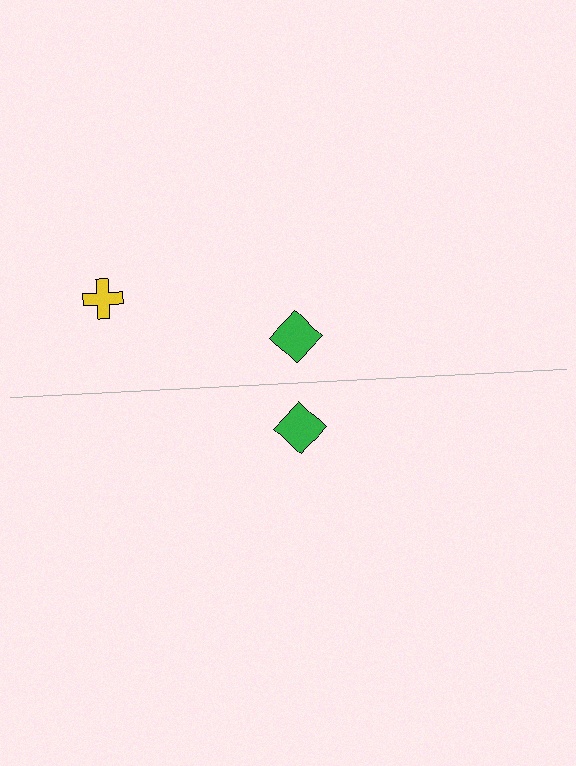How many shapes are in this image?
There are 3 shapes in this image.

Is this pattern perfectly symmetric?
No, the pattern is not perfectly symmetric. A yellow cross is missing from the bottom side.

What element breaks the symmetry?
A yellow cross is missing from the bottom side.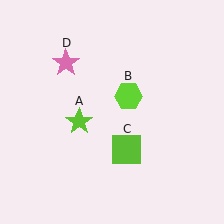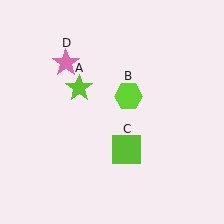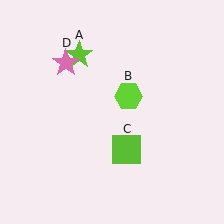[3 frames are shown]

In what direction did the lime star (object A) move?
The lime star (object A) moved up.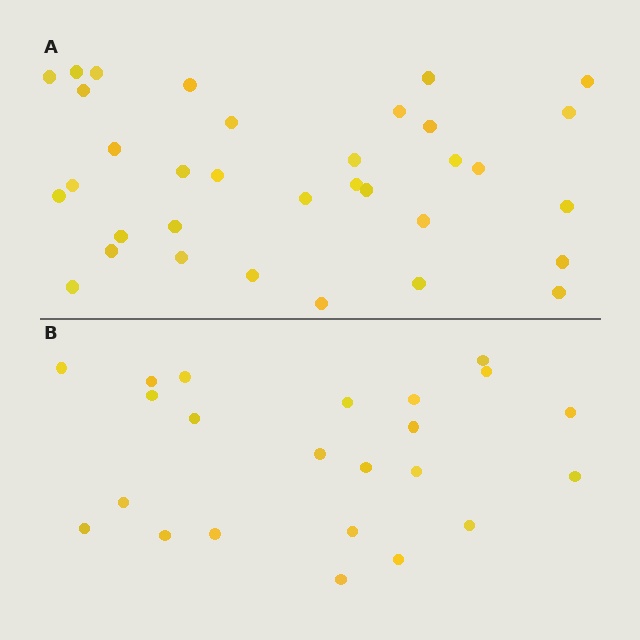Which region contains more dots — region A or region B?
Region A (the top region) has more dots.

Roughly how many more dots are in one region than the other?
Region A has roughly 12 or so more dots than region B.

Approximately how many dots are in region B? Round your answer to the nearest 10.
About 20 dots. (The exact count is 23, which rounds to 20.)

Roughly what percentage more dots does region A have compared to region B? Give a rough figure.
About 50% more.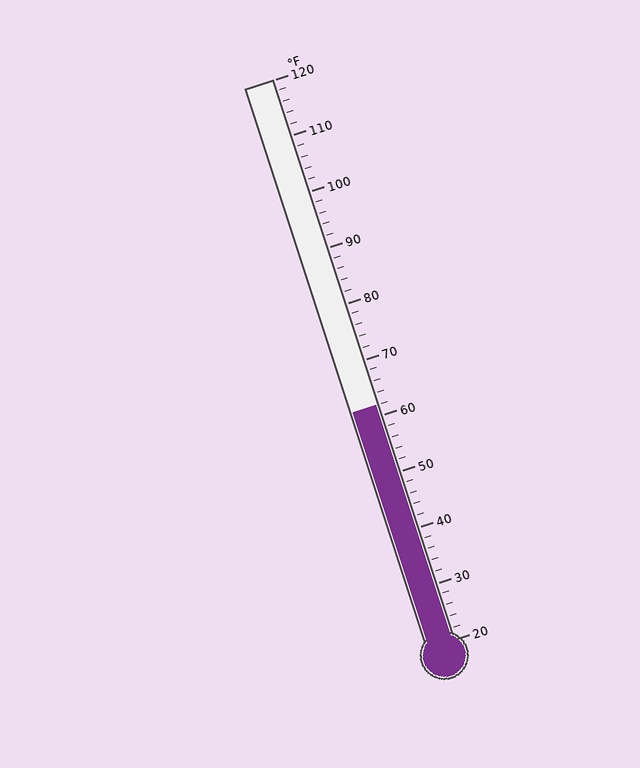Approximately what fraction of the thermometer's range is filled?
The thermometer is filled to approximately 40% of its range.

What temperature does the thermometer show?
The thermometer shows approximately 62°F.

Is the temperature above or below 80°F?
The temperature is below 80°F.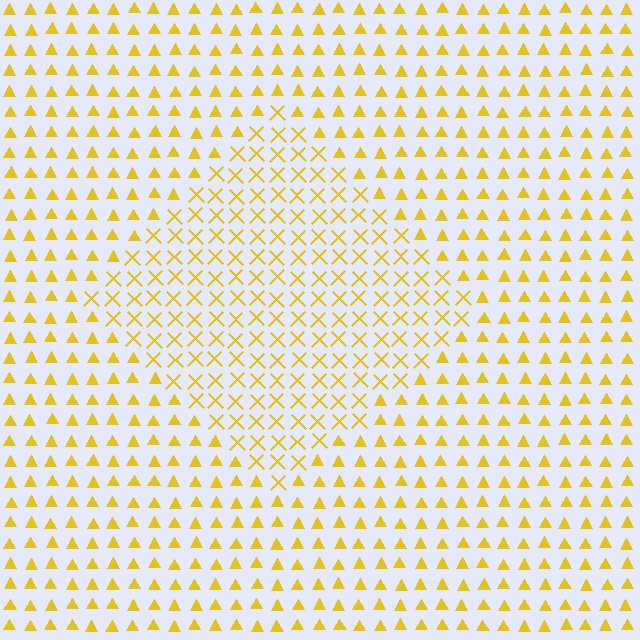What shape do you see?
I see a diamond.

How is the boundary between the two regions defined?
The boundary is defined by a change in element shape: X marks inside vs. triangles outside. All elements share the same color and spacing.